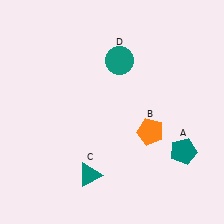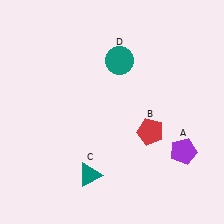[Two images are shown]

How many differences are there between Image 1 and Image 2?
There are 2 differences between the two images.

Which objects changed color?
A changed from teal to purple. B changed from orange to red.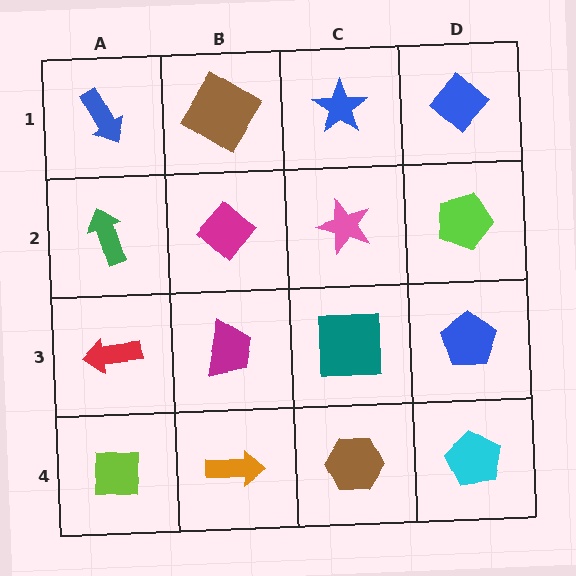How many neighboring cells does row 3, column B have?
4.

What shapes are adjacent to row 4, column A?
A red arrow (row 3, column A), an orange arrow (row 4, column B).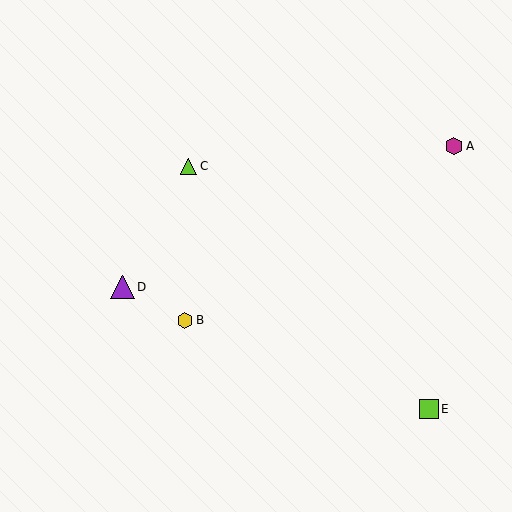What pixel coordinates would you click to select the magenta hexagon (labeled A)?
Click at (454, 146) to select the magenta hexagon A.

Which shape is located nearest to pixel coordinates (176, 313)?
The yellow hexagon (labeled B) at (185, 320) is nearest to that location.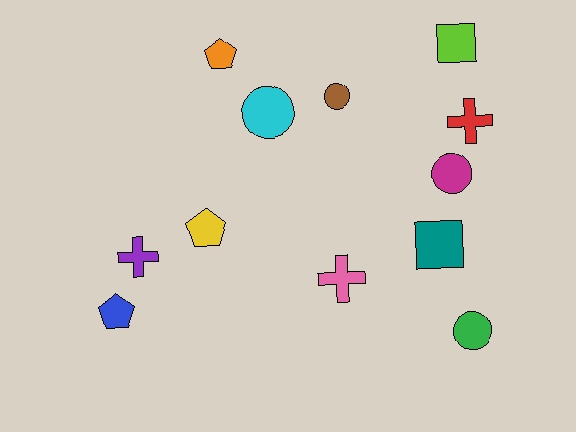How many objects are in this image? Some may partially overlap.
There are 12 objects.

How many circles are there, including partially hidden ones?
There are 4 circles.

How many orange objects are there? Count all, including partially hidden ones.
There is 1 orange object.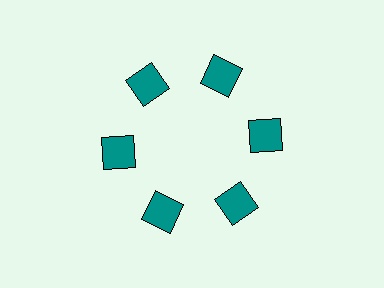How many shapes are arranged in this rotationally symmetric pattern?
There are 6 shapes, arranged in 6 groups of 1.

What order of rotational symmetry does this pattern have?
This pattern has 6-fold rotational symmetry.